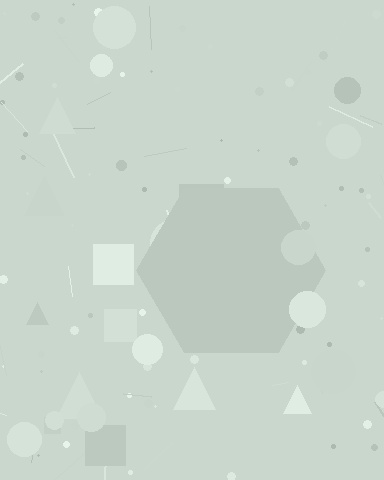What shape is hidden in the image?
A hexagon is hidden in the image.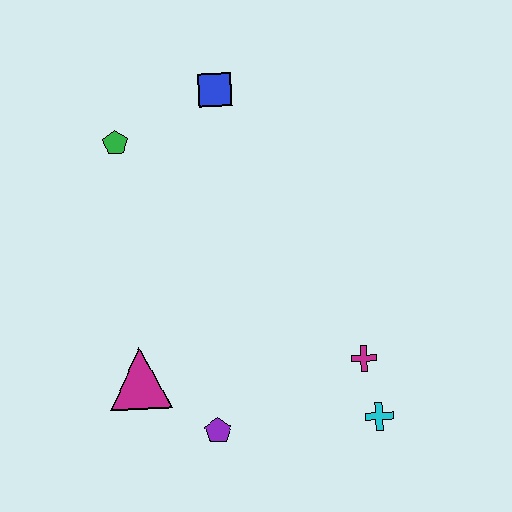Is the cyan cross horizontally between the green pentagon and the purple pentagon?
No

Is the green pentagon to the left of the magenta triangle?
Yes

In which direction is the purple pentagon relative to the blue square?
The purple pentagon is below the blue square.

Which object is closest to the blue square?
The green pentagon is closest to the blue square.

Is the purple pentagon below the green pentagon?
Yes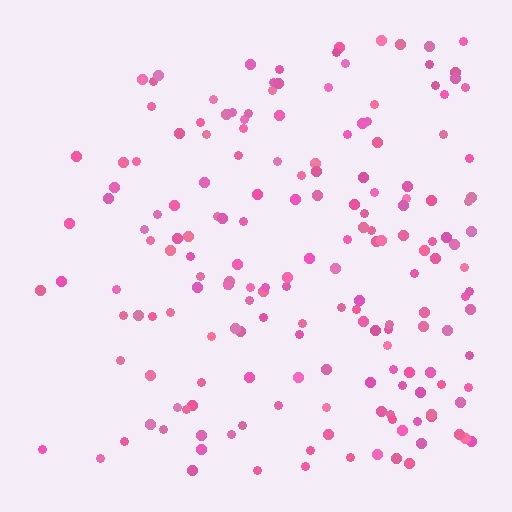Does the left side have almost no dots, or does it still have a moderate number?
Still a moderate number, just noticeably fewer than the right.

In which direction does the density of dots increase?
From left to right, with the right side densest.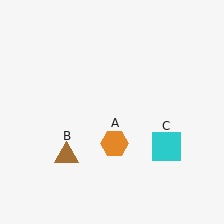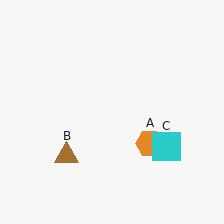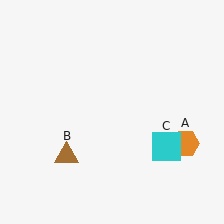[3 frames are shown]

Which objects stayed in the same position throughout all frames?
Brown triangle (object B) and cyan square (object C) remained stationary.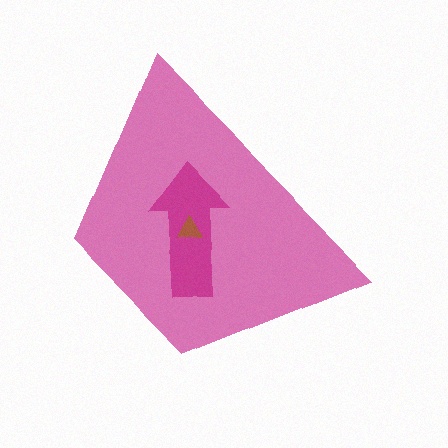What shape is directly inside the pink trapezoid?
The magenta arrow.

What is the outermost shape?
The pink trapezoid.